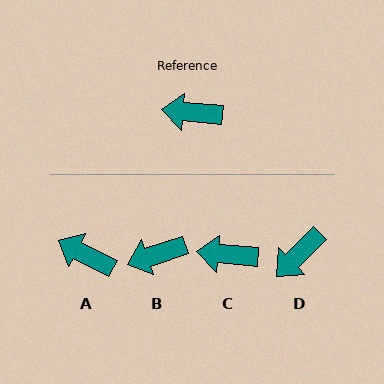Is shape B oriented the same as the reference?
No, it is off by about 23 degrees.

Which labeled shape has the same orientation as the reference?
C.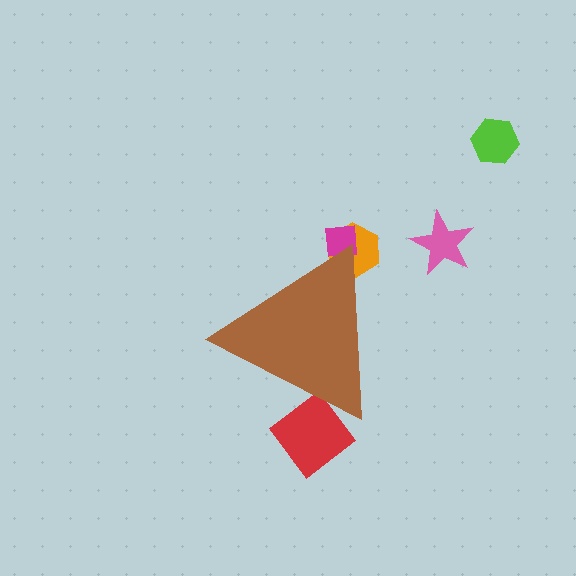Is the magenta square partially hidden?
Yes, the magenta square is partially hidden behind the brown triangle.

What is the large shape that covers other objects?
A brown triangle.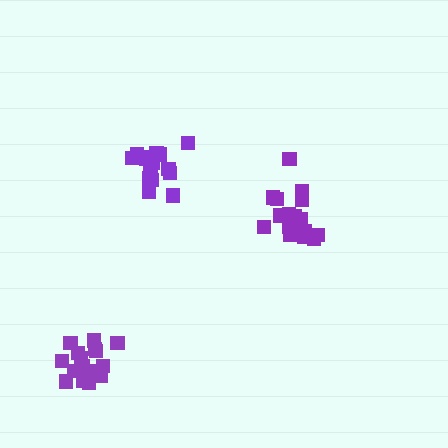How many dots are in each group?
Group 1: 17 dots, Group 2: 17 dots, Group 3: 18 dots (52 total).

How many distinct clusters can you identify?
There are 3 distinct clusters.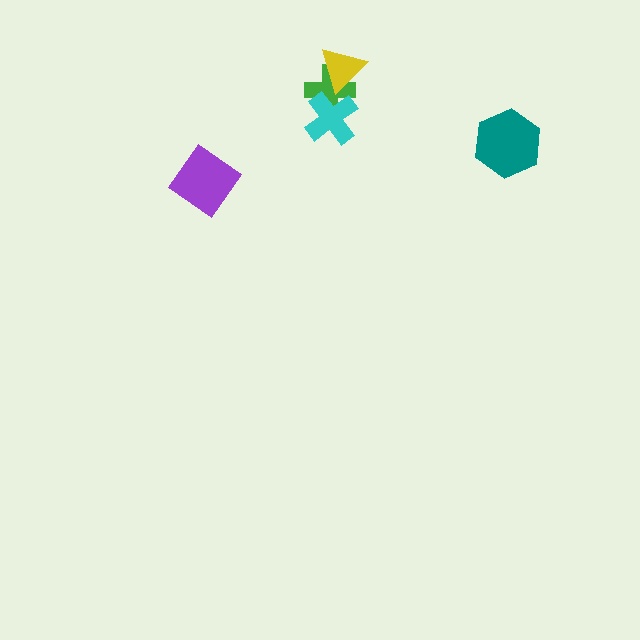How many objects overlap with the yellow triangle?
1 object overlaps with the yellow triangle.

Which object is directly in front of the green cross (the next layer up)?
The yellow triangle is directly in front of the green cross.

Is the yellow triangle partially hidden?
No, no other shape covers it.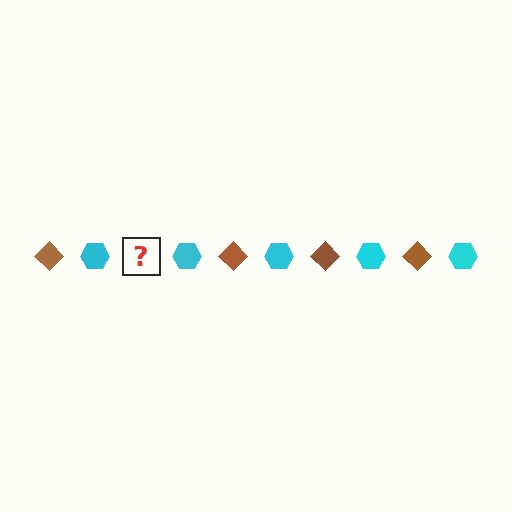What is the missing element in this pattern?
The missing element is a brown diamond.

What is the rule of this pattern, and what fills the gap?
The rule is that the pattern alternates between brown diamond and cyan hexagon. The gap should be filled with a brown diamond.